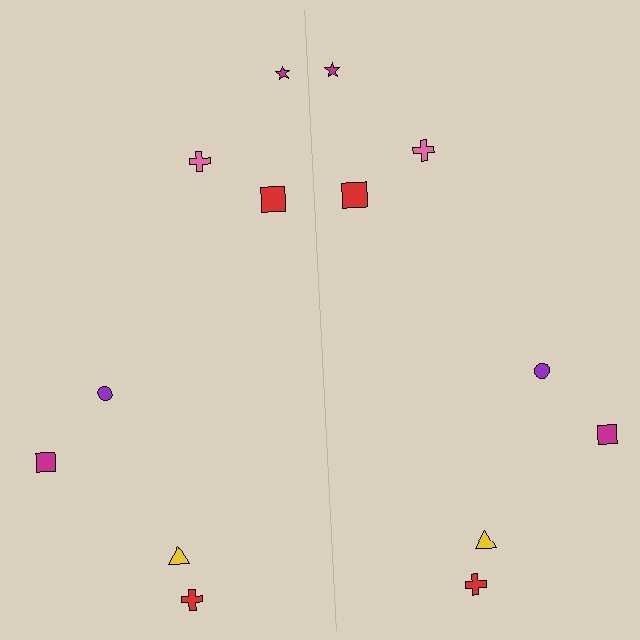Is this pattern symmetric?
Yes, this pattern has bilateral (reflection) symmetry.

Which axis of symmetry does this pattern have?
The pattern has a vertical axis of symmetry running through the center of the image.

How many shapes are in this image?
There are 14 shapes in this image.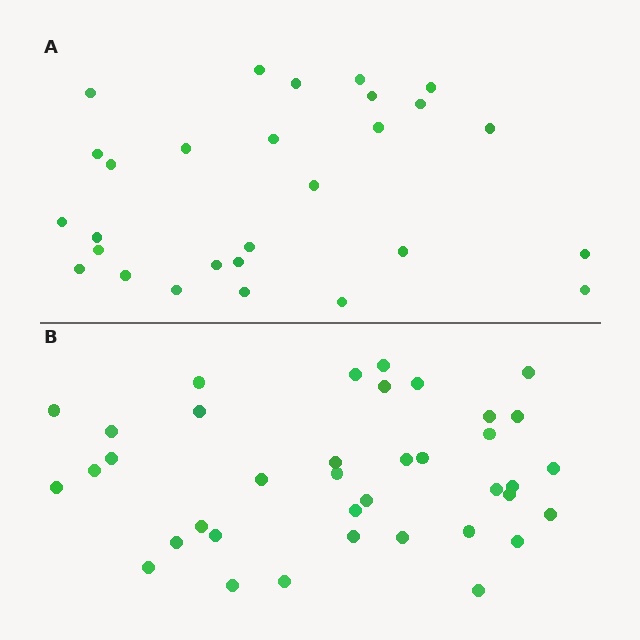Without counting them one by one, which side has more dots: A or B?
Region B (the bottom region) has more dots.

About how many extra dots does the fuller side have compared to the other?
Region B has roughly 10 or so more dots than region A.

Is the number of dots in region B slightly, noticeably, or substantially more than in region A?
Region B has noticeably more, but not dramatically so. The ratio is roughly 1.4 to 1.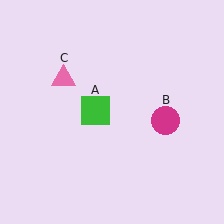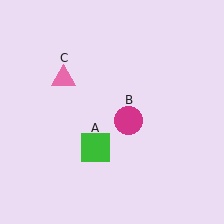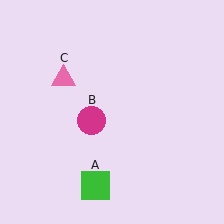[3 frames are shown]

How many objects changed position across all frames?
2 objects changed position: green square (object A), magenta circle (object B).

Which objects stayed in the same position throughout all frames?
Pink triangle (object C) remained stationary.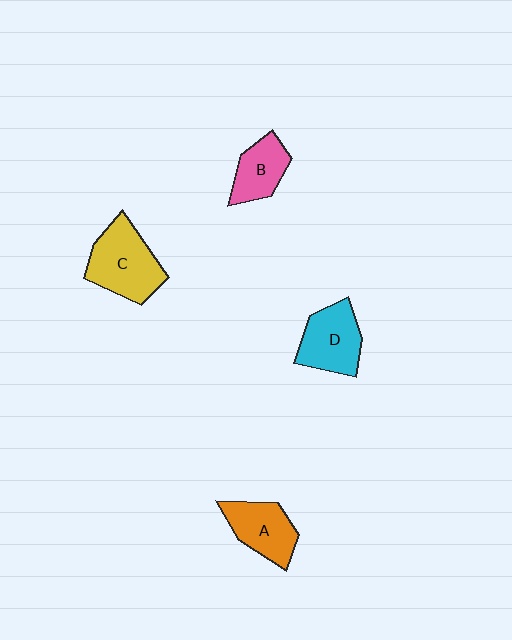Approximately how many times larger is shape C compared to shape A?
Approximately 1.3 times.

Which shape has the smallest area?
Shape B (pink).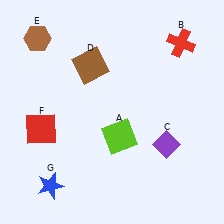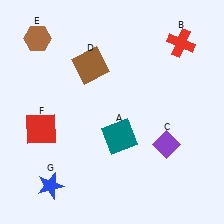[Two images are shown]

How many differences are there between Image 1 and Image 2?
There is 1 difference between the two images.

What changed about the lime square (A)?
In Image 1, A is lime. In Image 2, it changed to teal.